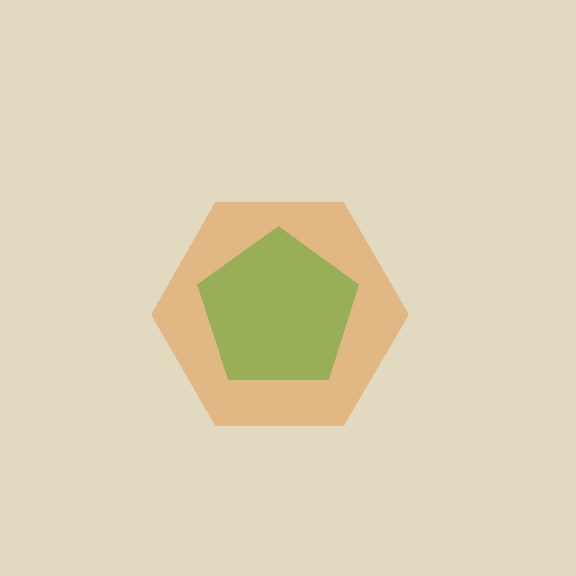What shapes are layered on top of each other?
The layered shapes are: a green pentagon, an orange hexagon.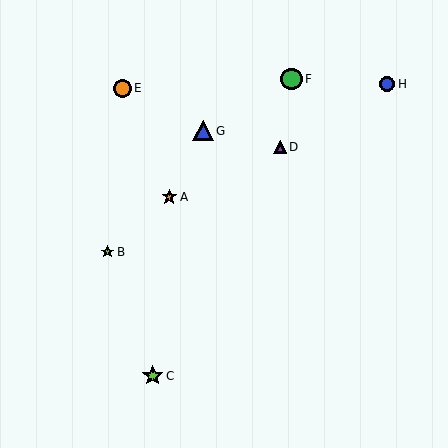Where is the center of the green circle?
The center of the green circle is at (291, 79).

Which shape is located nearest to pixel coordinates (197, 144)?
The blue triangle (labeled G) at (203, 131) is nearest to that location.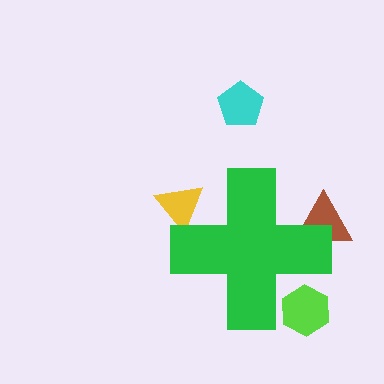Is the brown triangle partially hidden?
Yes, the brown triangle is partially hidden behind the green cross.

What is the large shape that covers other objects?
A green cross.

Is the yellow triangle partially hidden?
Yes, the yellow triangle is partially hidden behind the green cross.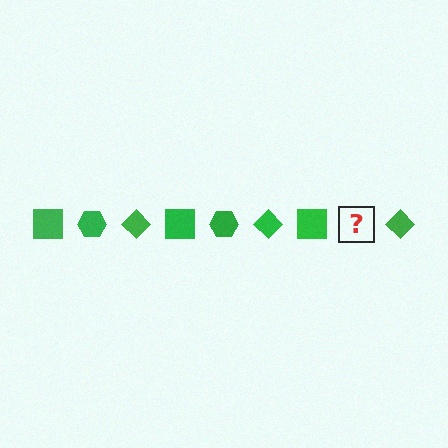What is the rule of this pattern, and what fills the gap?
The rule is that the pattern cycles through square, hexagon, diamond shapes in green. The gap should be filled with a green hexagon.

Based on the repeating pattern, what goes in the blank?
The blank should be a green hexagon.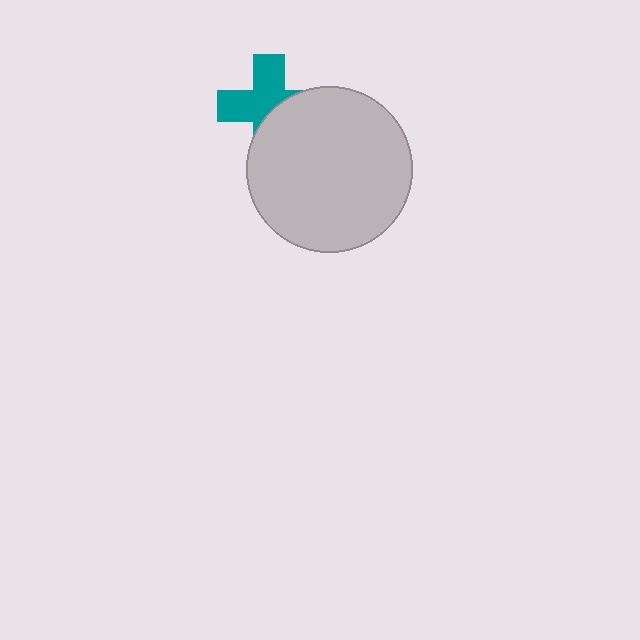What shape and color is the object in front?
The object in front is a light gray circle.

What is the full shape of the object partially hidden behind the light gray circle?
The partially hidden object is a teal cross.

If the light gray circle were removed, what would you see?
You would see the complete teal cross.